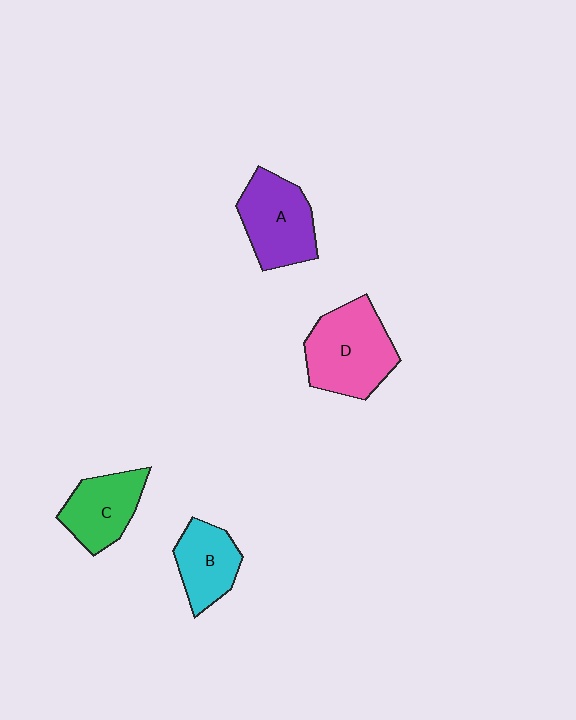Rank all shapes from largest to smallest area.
From largest to smallest: D (pink), A (purple), C (green), B (cyan).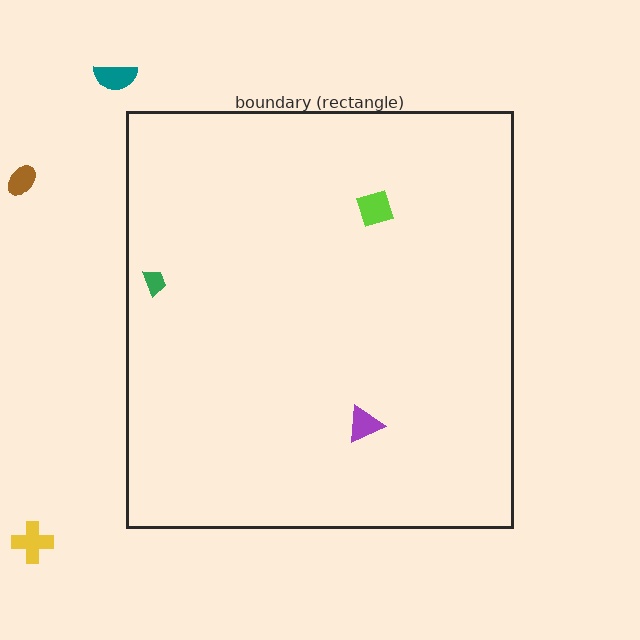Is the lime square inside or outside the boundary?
Inside.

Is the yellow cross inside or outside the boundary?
Outside.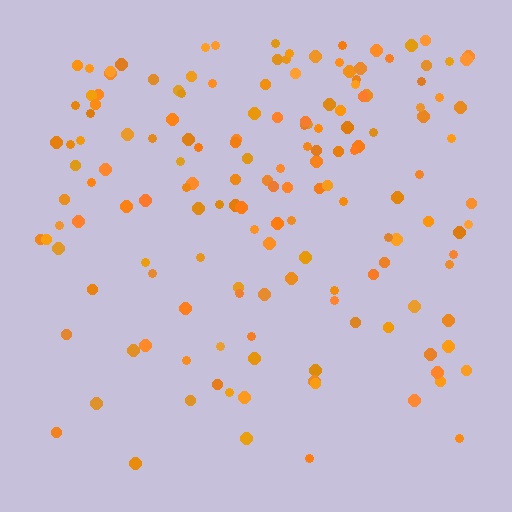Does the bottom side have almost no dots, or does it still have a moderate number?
Still a moderate number, just noticeably fewer than the top.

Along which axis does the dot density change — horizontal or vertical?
Vertical.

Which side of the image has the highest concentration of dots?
The top.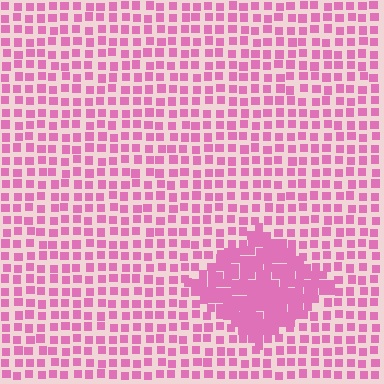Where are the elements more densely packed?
The elements are more densely packed inside the diamond boundary.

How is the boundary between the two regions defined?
The boundary is defined by a change in element density (approximately 2.2x ratio). All elements are the same color, size, and shape.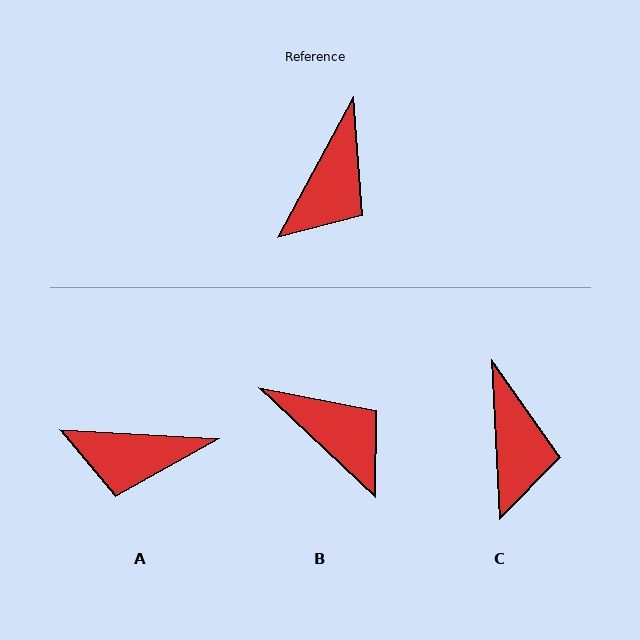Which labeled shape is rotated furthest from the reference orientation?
B, about 75 degrees away.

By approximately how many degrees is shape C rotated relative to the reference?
Approximately 31 degrees counter-clockwise.